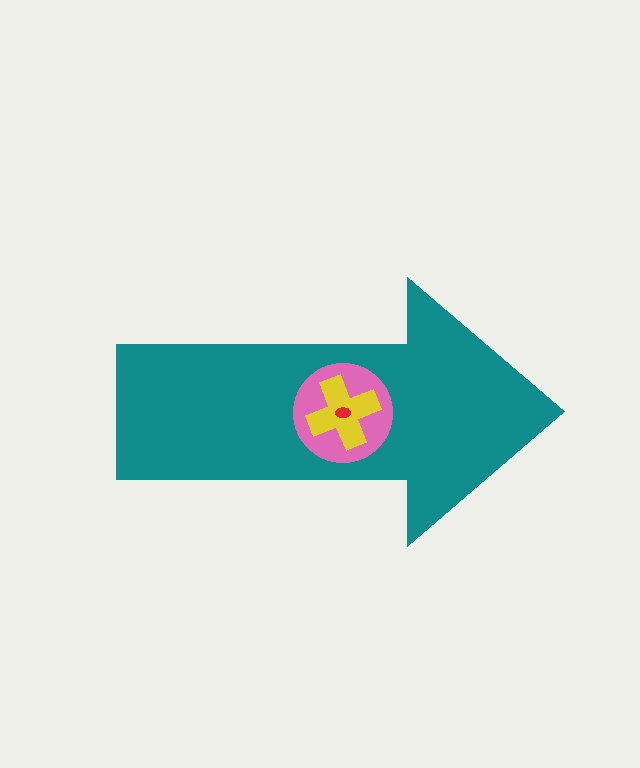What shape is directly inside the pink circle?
The yellow cross.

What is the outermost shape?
The teal arrow.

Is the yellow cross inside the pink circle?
Yes.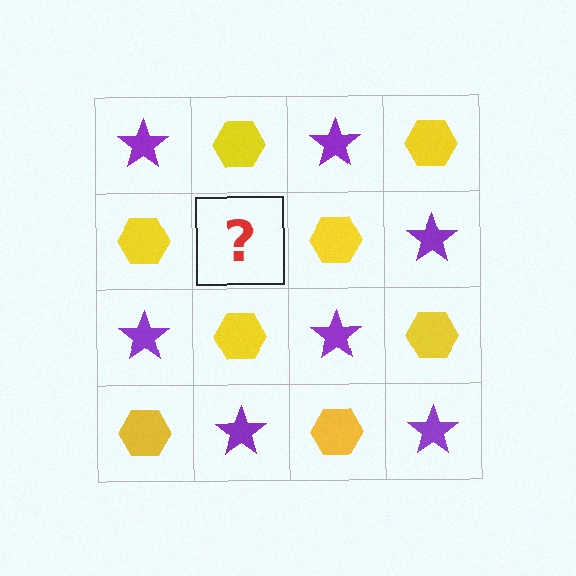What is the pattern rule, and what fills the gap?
The rule is that it alternates purple star and yellow hexagon in a checkerboard pattern. The gap should be filled with a purple star.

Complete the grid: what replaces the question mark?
The question mark should be replaced with a purple star.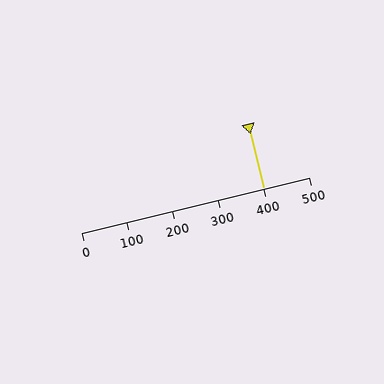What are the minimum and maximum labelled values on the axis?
The axis runs from 0 to 500.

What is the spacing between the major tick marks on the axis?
The major ticks are spaced 100 apart.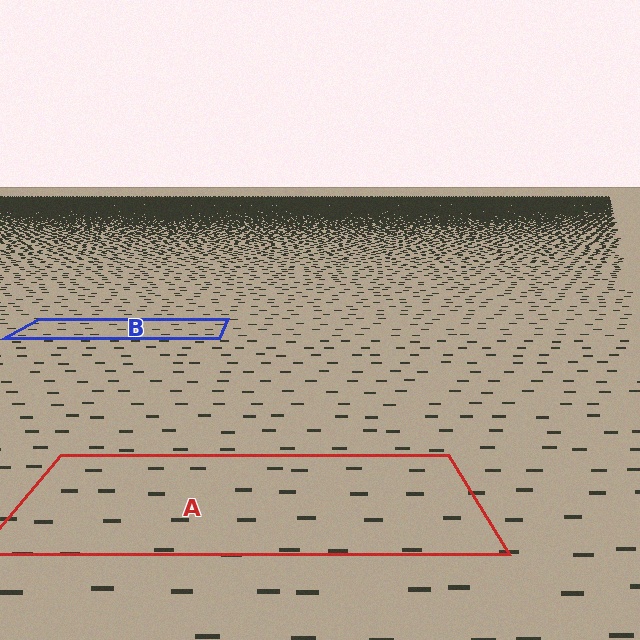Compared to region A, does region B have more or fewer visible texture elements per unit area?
Region B has more texture elements per unit area — they are packed more densely because it is farther away.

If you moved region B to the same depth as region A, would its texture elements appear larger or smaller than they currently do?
They would appear larger. At a closer depth, the same texture elements are projected at a bigger on-screen size.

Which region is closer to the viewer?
Region A is closer. The texture elements there are larger and more spread out.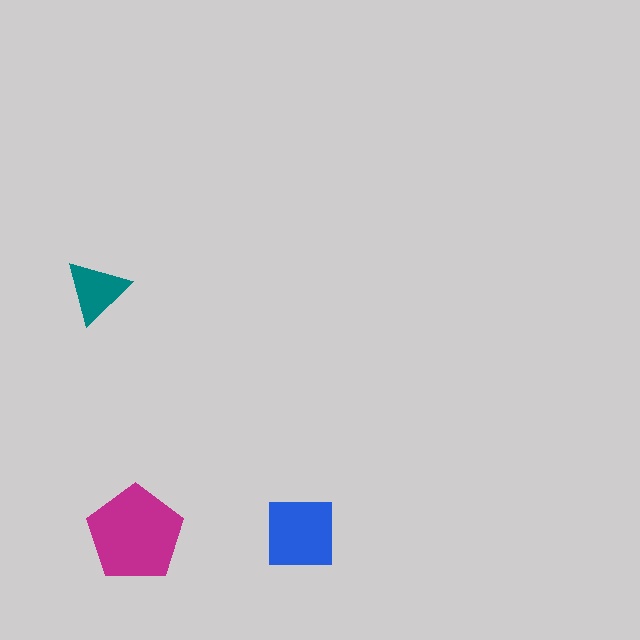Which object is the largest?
The magenta pentagon.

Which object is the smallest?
The teal triangle.